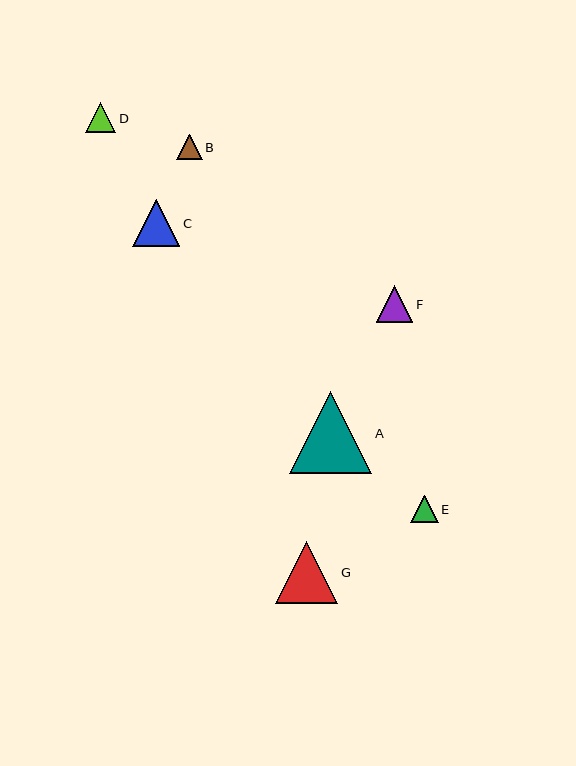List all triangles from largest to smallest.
From largest to smallest: A, G, C, F, D, E, B.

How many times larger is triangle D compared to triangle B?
Triangle D is approximately 1.2 times the size of triangle B.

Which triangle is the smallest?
Triangle B is the smallest with a size of approximately 25 pixels.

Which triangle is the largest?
Triangle A is the largest with a size of approximately 82 pixels.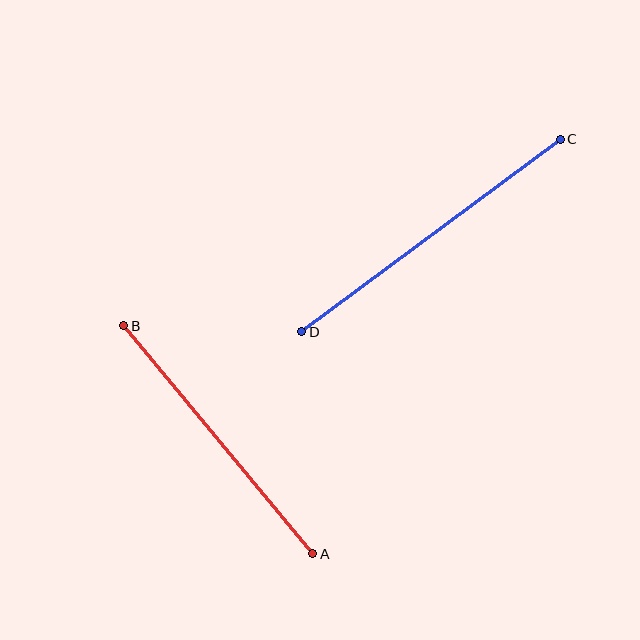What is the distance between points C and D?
The distance is approximately 322 pixels.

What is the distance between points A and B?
The distance is approximately 296 pixels.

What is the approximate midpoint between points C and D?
The midpoint is at approximately (431, 236) pixels.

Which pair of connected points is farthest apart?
Points C and D are farthest apart.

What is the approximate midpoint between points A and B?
The midpoint is at approximately (218, 440) pixels.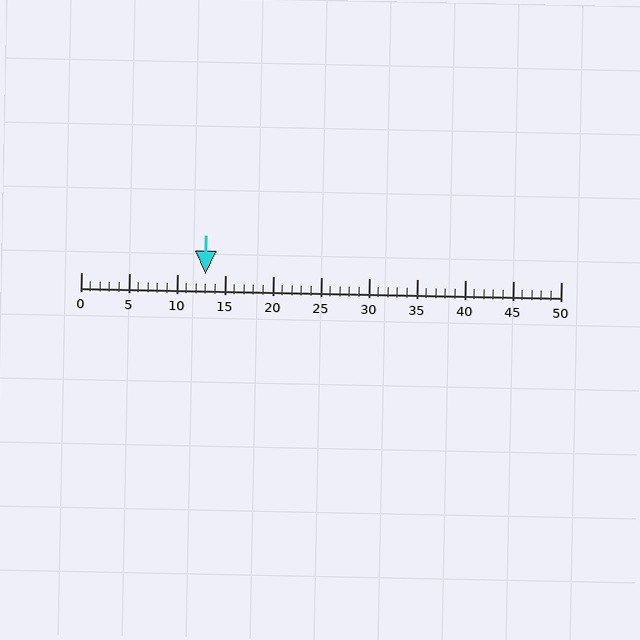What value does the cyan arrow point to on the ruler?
The cyan arrow points to approximately 13.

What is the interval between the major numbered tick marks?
The major tick marks are spaced 5 units apart.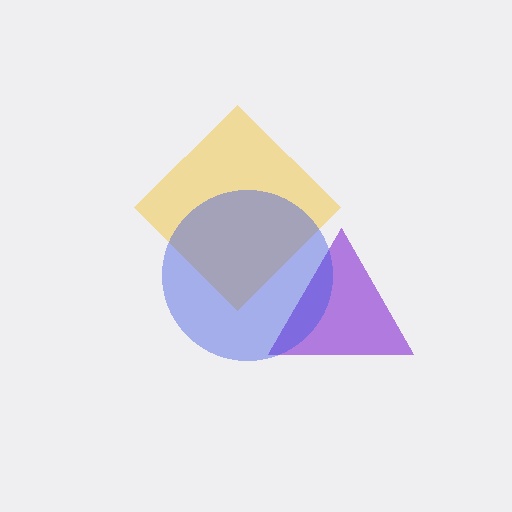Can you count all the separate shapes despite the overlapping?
Yes, there are 3 separate shapes.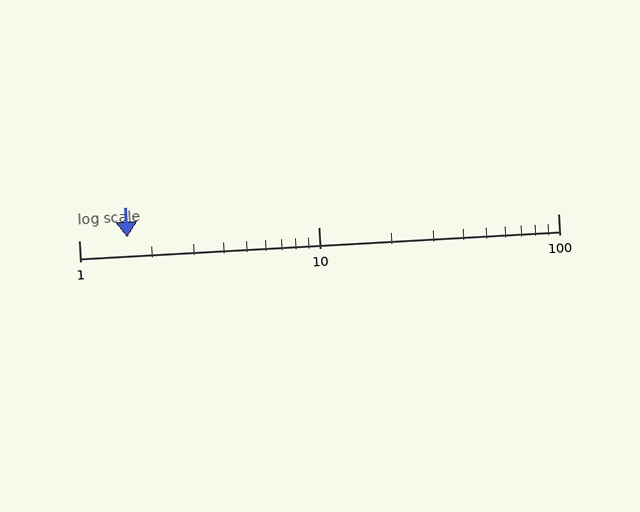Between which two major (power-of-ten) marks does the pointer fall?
The pointer is between 1 and 10.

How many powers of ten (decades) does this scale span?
The scale spans 2 decades, from 1 to 100.